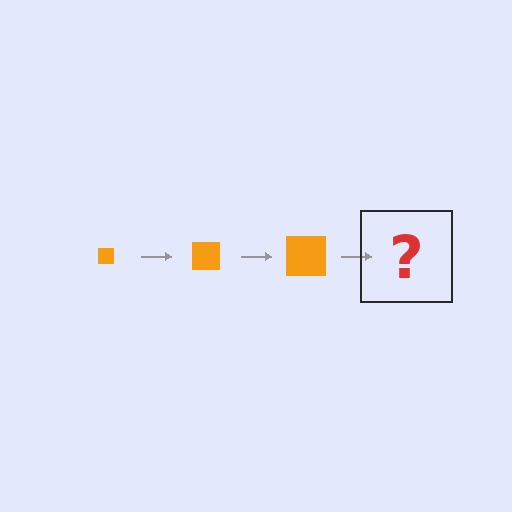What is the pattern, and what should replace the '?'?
The pattern is that the square gets progressively larger each step. The '?' should be an orange square, larger than the previous one.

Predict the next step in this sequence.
The next step is an orange square, larger than the previous one.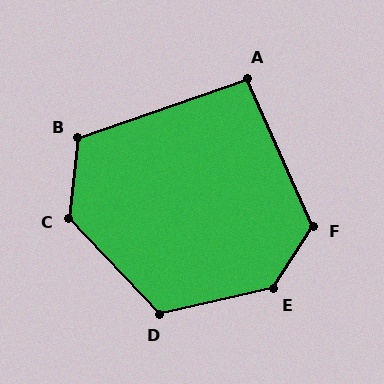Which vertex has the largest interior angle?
E, at approximately 135 degrees.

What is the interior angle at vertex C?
Approximately 130 degrees (obtuse).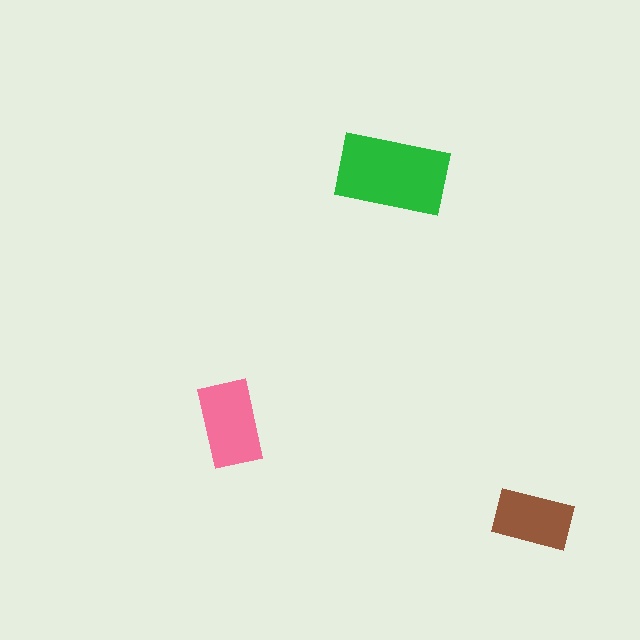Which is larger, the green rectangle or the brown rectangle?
The green one.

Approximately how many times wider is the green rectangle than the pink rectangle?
About 1.5 times wider.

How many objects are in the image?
There are 3 objects in the image.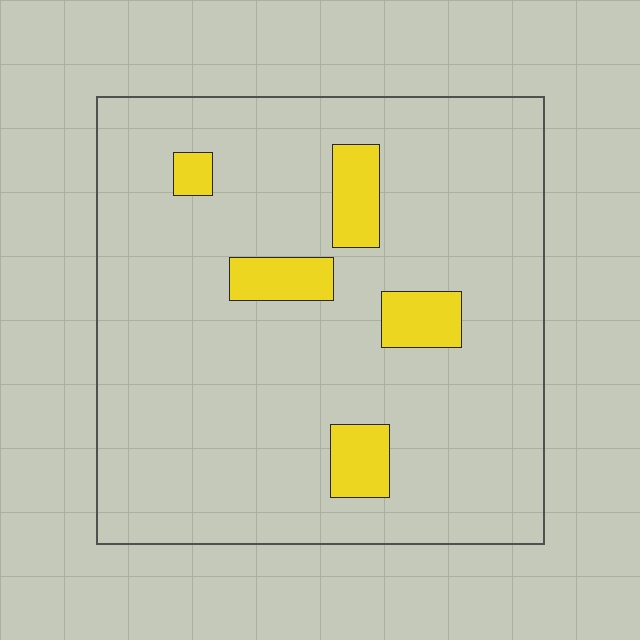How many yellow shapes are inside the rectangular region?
5.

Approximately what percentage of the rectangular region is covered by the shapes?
Approximately 10%.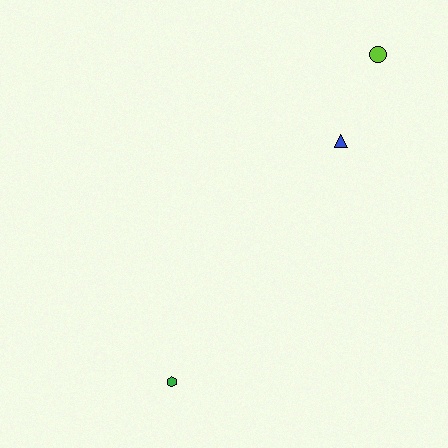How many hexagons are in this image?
There is 1 hexagon.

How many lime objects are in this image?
There is 1 lime object.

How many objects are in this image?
There are 3 objects.